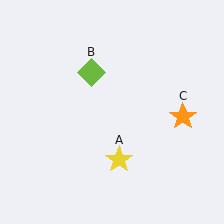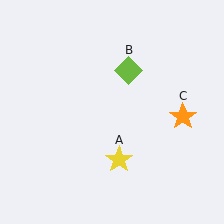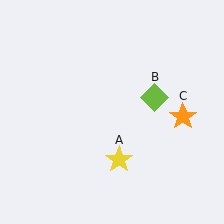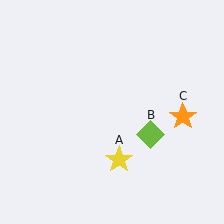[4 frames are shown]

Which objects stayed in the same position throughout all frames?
Yellow star (object A) and orange star (object C) remained stationary.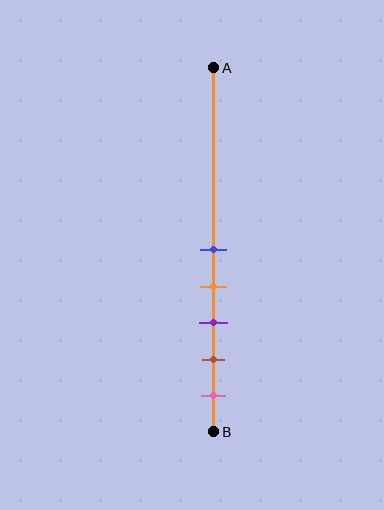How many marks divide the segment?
There are 5 marks dividing the segment.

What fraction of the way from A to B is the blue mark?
The blue mark is approximately 50% (0.5) of the way from A to B.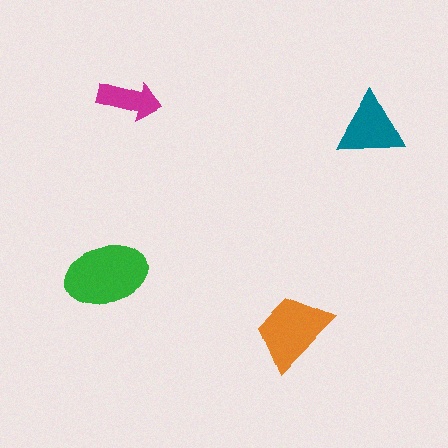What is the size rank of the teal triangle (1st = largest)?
3rd.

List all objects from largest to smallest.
The green ellipse, the orange trapezoid, the teal triangle, the magenta arrow.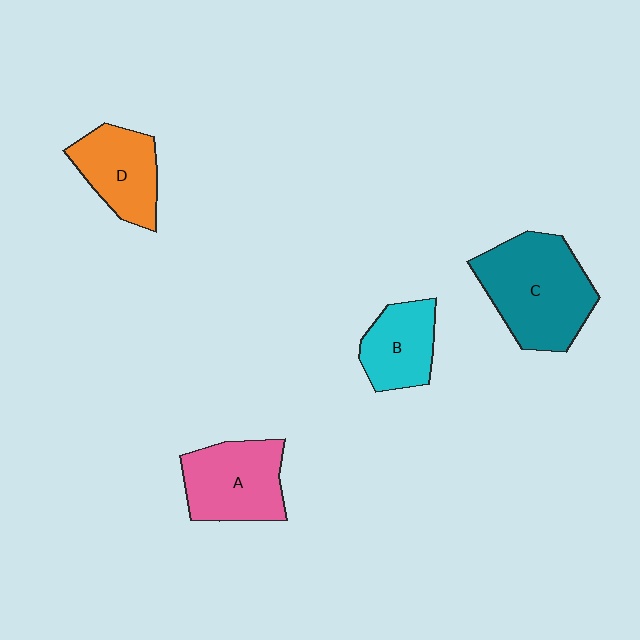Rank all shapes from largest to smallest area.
From largest to smallest: C (teal), A (pink), D (orange), B (cyan).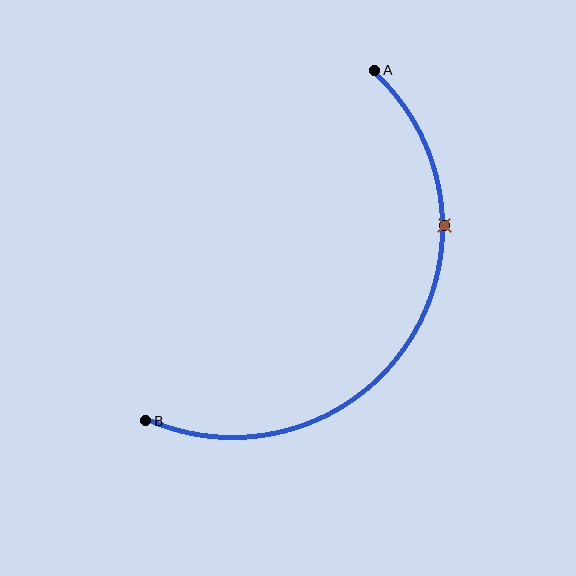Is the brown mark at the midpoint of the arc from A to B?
No. The brown mark lies on the arc but is closer to endpoint A. The arc midpoint would be at the point on the curve equidistant along the arc from both A and B.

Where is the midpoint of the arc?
The arc midpoint is the point on the curve farthest from the straight line joining A and B. It sits to the right of that line.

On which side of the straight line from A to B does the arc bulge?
The arc bulges to the right of the straight line connecting A and B.